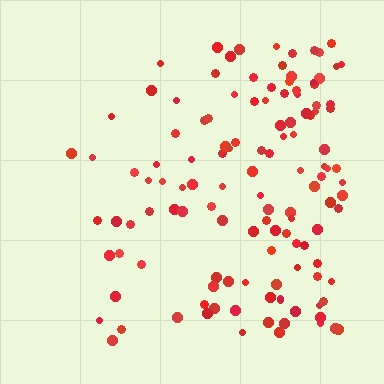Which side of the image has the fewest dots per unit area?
The left.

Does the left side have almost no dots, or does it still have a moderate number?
Still a moderate number, just noticeably fewer than the right.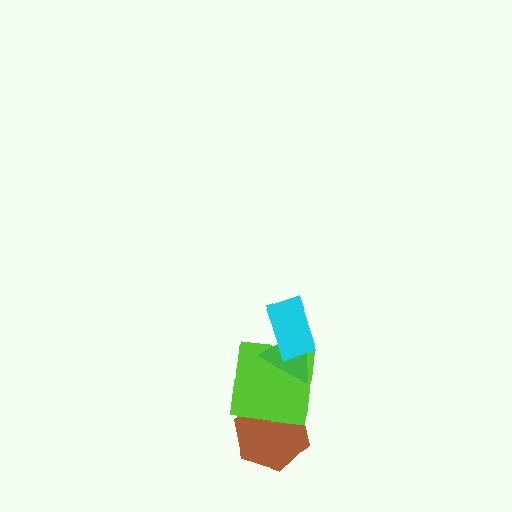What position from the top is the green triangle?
The green triangle is 2nd from the top.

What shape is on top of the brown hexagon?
The lime square is on top of the brown hexagon.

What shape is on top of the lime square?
The green triangle is on top of the lime square.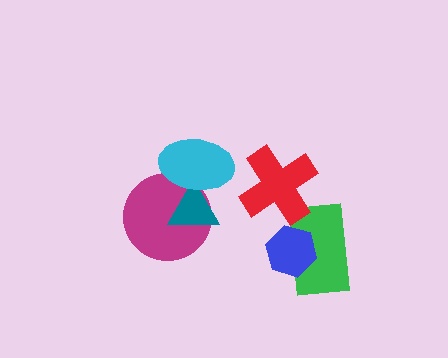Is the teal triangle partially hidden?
Yes, it is partially covered by another shape.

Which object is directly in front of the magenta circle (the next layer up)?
The teal triangle is directly in front of the magenta circle.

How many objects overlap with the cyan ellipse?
2 objects overlap with the cyan ellipse.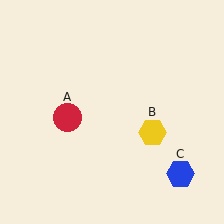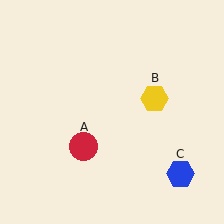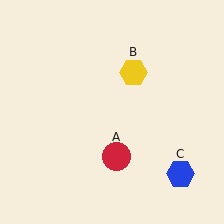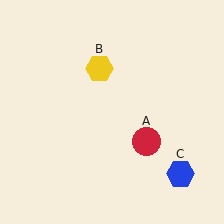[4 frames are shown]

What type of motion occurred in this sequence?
The red circle (object A), yellow hexagon (object B) rotated counterclockwise around the center of the scene.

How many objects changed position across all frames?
2 objects changed position: red circle (object A), yellow hexagon (object B).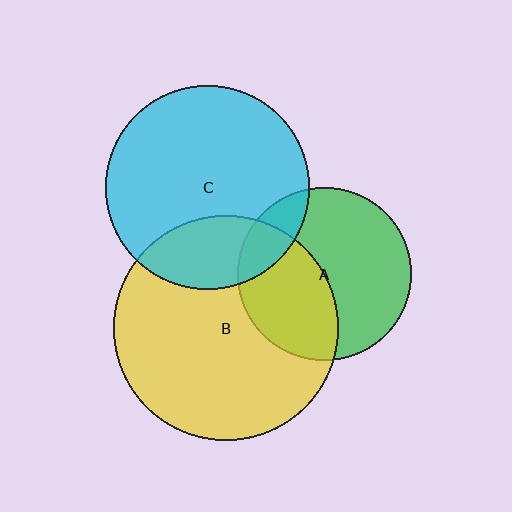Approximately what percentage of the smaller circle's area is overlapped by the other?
Approximately 40%.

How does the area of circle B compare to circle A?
Approximately 1.7 times.